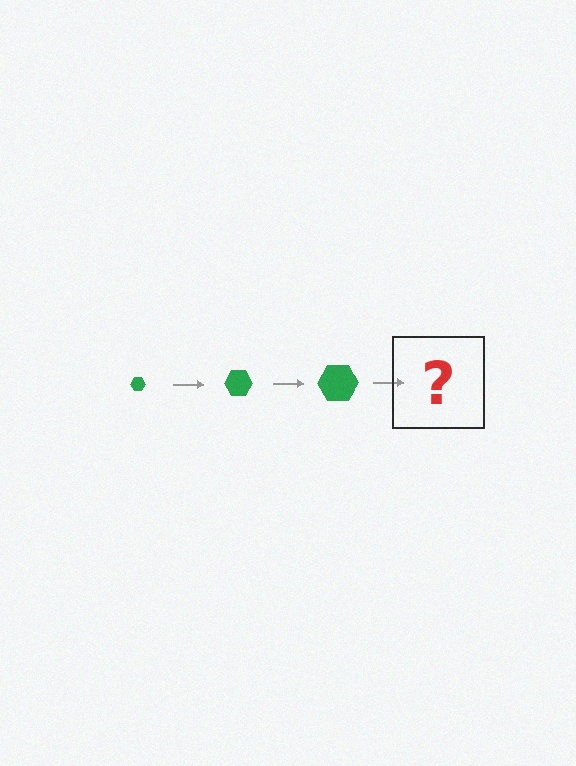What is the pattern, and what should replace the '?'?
The pattern is that the hexagon gets progressively larger each step. The '?' should be a green hexagon, larger than the previous one.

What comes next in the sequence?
The next element should be a green hexagon, larger than the previous one.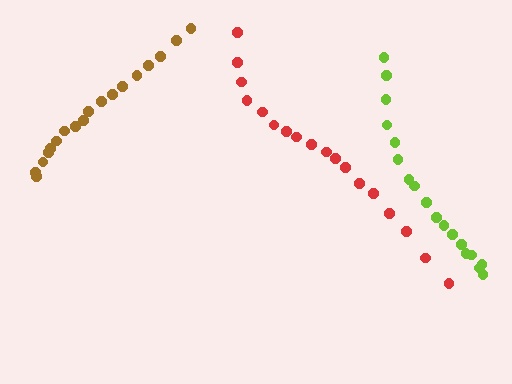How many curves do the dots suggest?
There are 3 distinct paths.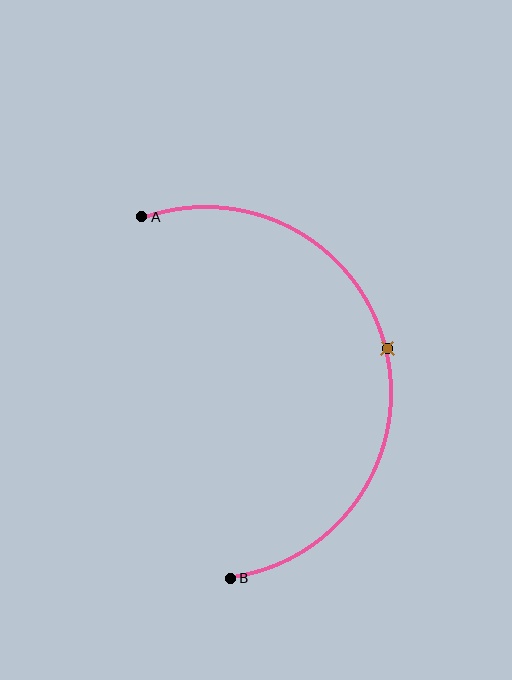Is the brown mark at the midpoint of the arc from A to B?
Yes. The brown mark lies on the arc at equal arc-length from both A and B — it is the arc midpoint.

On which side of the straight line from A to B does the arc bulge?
The arc bulges to the right of the straight line connecting A and B.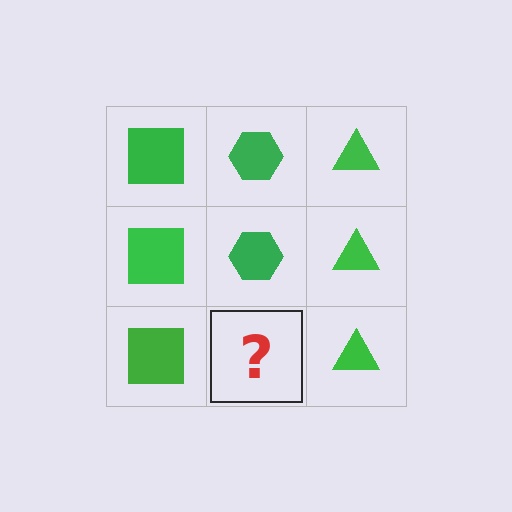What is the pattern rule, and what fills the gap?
The rule is that each column has a consistent shape. The gap should be filled with a green hexagon.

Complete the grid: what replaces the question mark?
The question mark should be replaced with a green hexagon.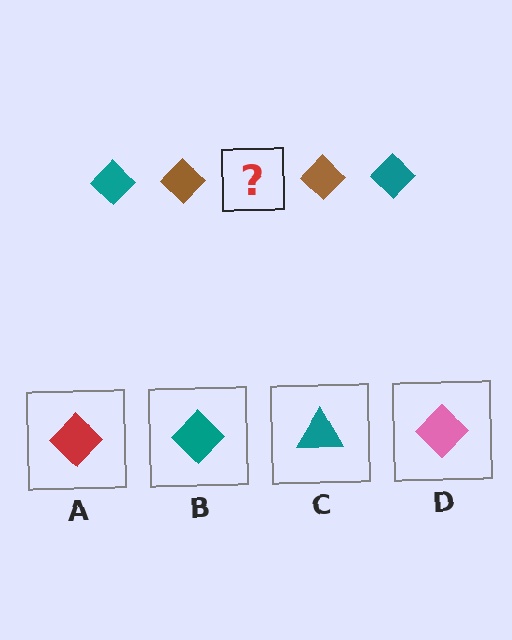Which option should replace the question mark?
Option B.